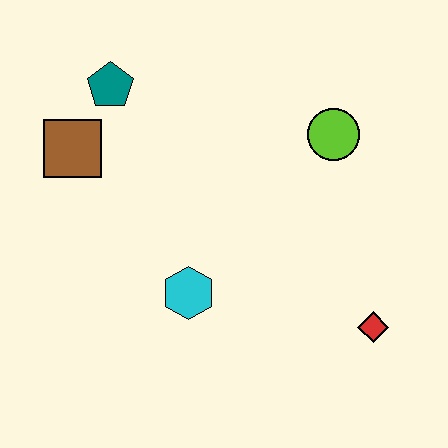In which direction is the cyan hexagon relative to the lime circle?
The cyan hexagon is below the lime circle.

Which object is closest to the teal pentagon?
The brown square is closest to the teal pentagon.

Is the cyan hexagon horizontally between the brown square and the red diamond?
Yes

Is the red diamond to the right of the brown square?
Yes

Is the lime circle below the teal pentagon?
Yes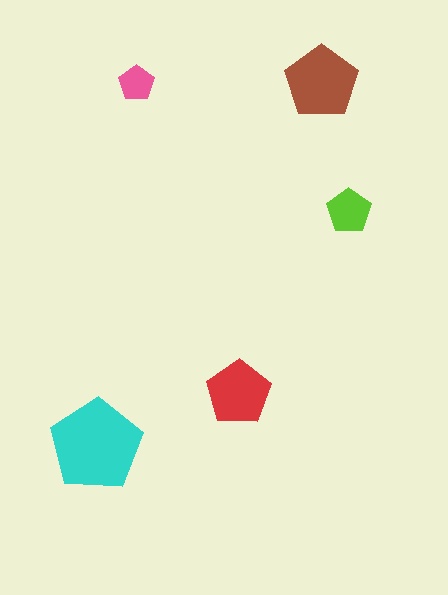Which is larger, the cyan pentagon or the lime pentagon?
The cyan one.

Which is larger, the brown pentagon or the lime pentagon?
The brown one.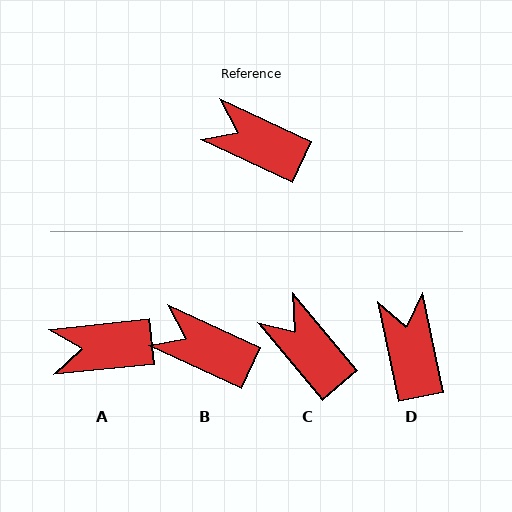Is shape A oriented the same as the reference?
No, it is off by about 31 degrees.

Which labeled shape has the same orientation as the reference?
B.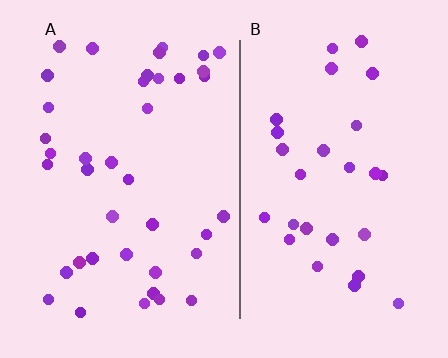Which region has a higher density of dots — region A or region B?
A (the left).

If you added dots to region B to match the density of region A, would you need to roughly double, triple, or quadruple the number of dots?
Approximately double.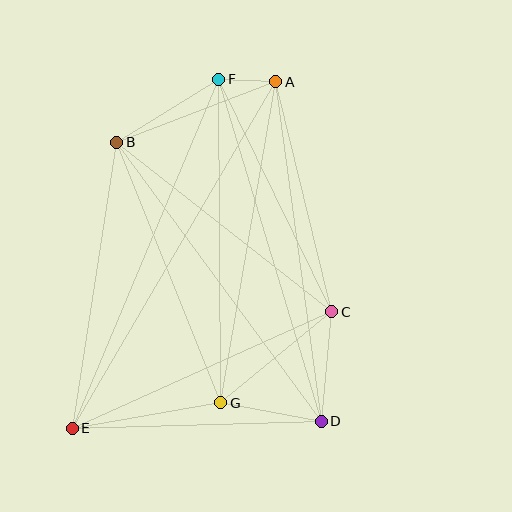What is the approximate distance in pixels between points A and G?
The distance between A and G is approximately 326 pixels.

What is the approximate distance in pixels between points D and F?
The distance between D and F is approximately 357 pixels.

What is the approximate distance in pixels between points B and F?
The distance between B and F is approximately 120 pixels.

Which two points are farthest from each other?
Points A and E are farthest from each other.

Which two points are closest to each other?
Points A and F are closest to each other.